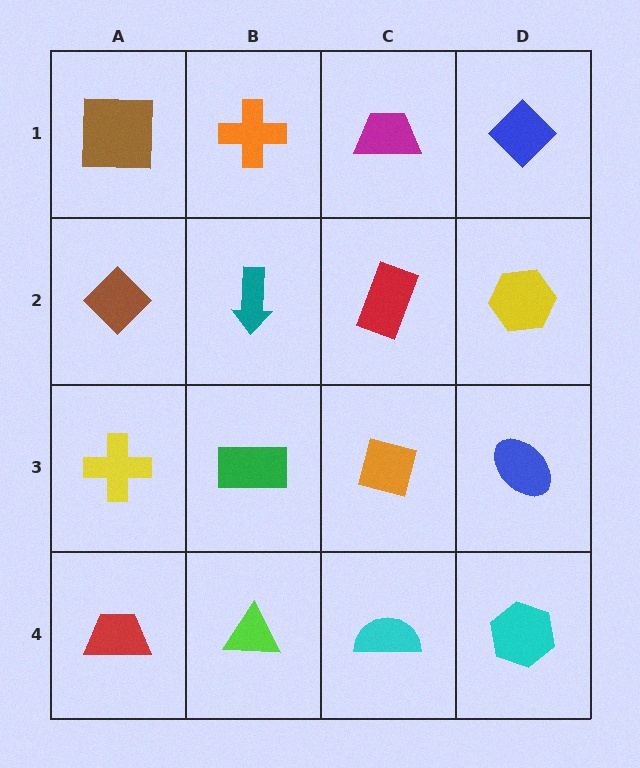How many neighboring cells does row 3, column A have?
3.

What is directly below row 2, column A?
A yellow cross.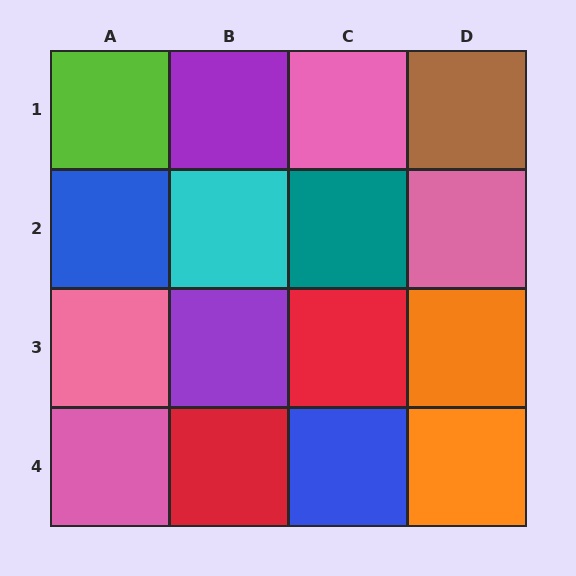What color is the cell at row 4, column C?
Blue.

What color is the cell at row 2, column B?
Cyan.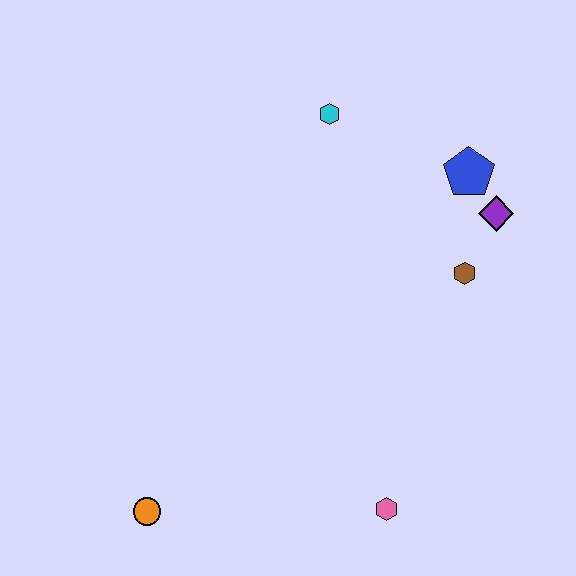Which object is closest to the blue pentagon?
The purple diamond is closest to the blue pentagon.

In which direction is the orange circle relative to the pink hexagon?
The orange circle is to the left of the pink hexagon.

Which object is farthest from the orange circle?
The blue pentagon is farthest from the orange circle.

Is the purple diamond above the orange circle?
Yes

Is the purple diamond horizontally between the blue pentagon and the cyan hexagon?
No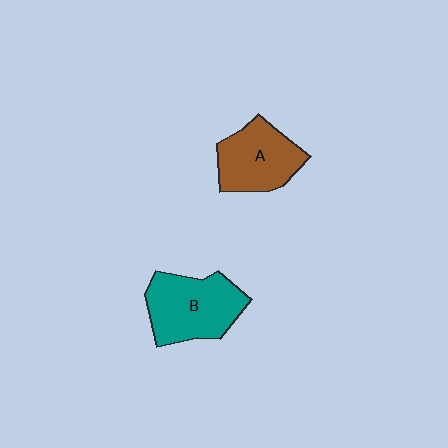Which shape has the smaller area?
Shape A (brown).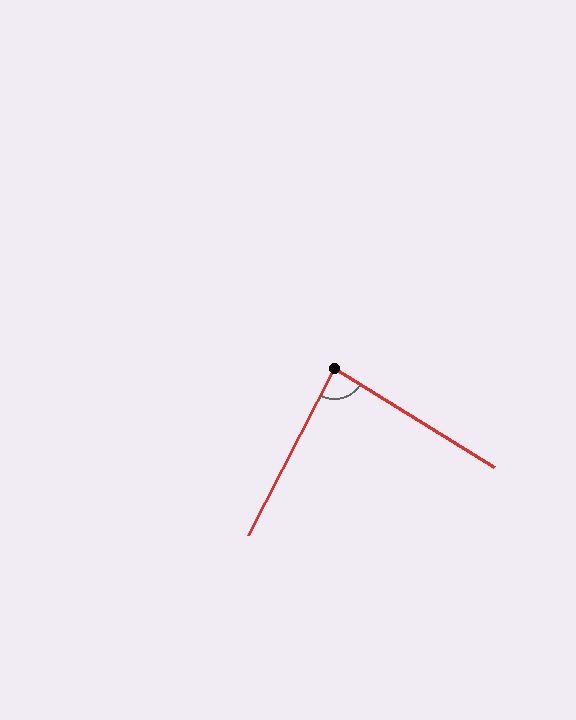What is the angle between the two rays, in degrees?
Approximately 85 degrees.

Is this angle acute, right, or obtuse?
It is approximately a right angle.